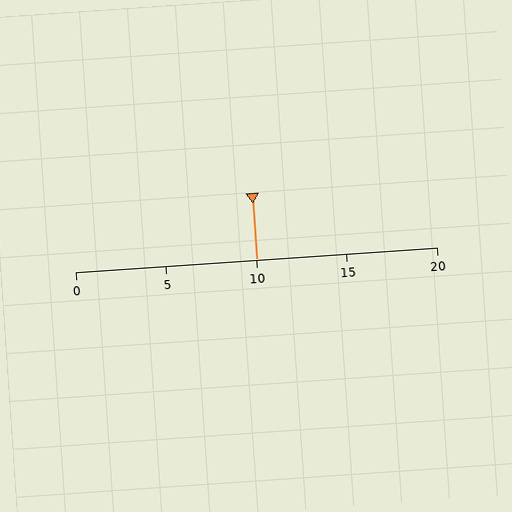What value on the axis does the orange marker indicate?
The marker indicates approximately 10.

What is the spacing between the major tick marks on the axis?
The major ticks are spaced 5 apart.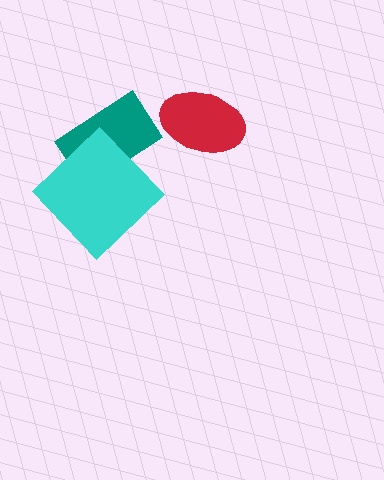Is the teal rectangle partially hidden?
Yes, it is partially covered by another shape.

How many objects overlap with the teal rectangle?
1 object overlaps with the teal rectangle.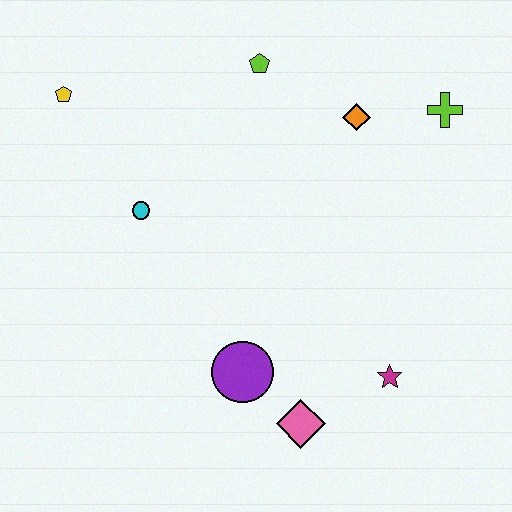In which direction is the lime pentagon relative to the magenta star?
The lime pentagon is above the magenta star.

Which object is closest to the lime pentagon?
The orange diamond is closest to the lime pentagon.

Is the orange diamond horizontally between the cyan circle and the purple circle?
No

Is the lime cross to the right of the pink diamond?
Yes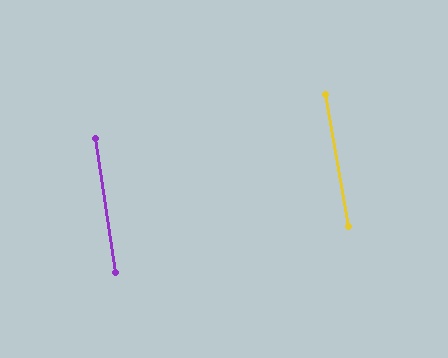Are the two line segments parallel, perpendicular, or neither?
Parallel — their directions differ by only 1.3°.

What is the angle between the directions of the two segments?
Approximately 1 degree.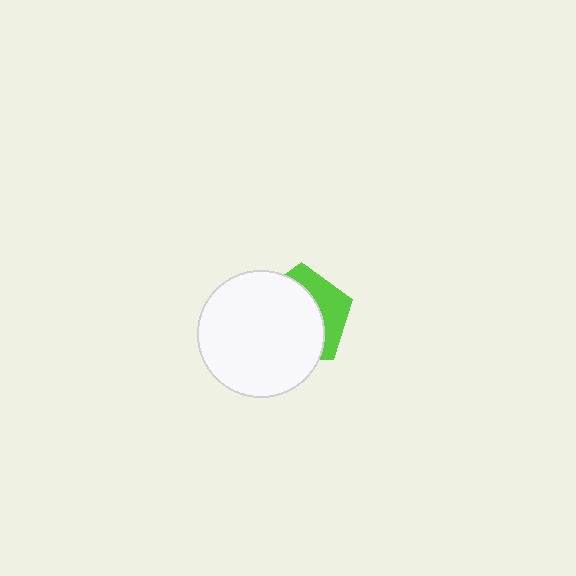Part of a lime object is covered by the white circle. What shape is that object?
It is a pentagon.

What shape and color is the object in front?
The object in front is a white circle.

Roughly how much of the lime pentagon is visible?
A small part of it is visible (roughly 33%).